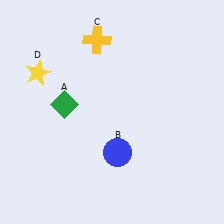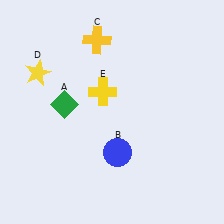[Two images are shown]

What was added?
A yellow cross (E) was added in Image 2.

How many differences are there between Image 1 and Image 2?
There is 1 difference between the two images.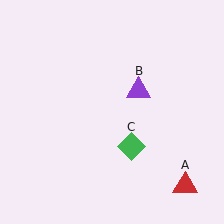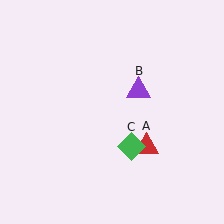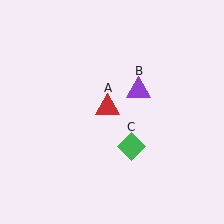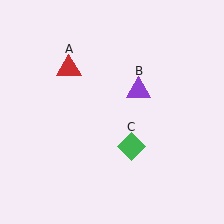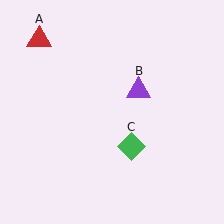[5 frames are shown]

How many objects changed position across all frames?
1 object changed position: red triangle (object A).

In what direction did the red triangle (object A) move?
The red triangle (object A) moved up and to the left.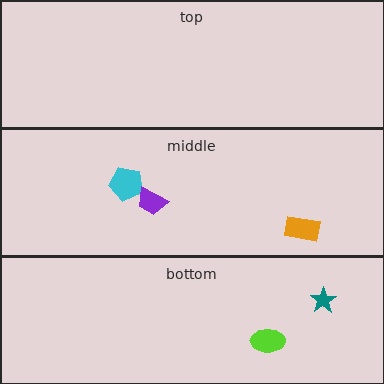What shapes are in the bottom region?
The lime ellipse, the teal star.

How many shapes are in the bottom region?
2.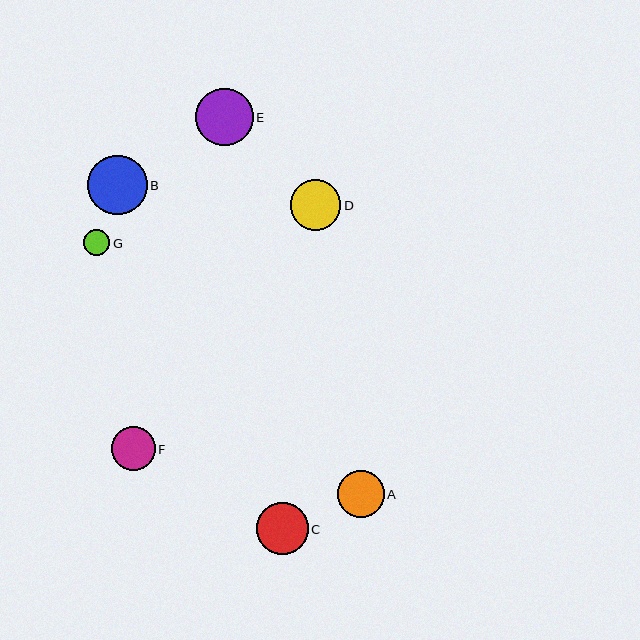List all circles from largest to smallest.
From largest to smallest: B, E, C, D, A, F, G.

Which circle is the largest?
Circle B is the largest with a size of approximately 59 pixels.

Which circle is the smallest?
Circle G is the smallest with a size of approximately 26 pixels.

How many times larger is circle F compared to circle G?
Circle F is approximately 1.7 times the size of circle G.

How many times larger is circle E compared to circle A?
Circle E is approximately 1.2 times the size of circle A.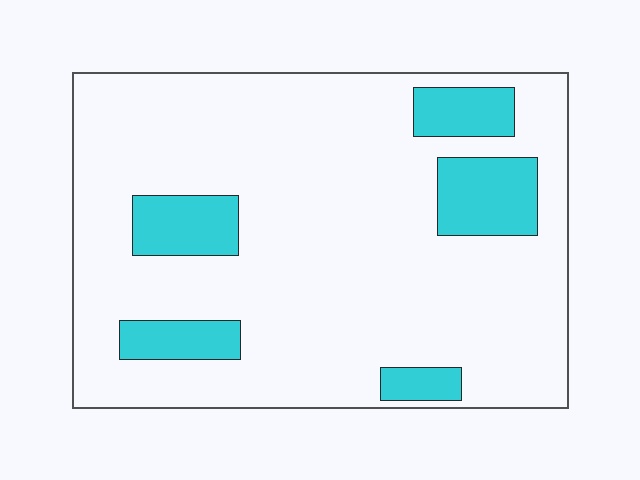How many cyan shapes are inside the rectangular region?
5.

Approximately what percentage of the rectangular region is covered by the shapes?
Approximately 15%.